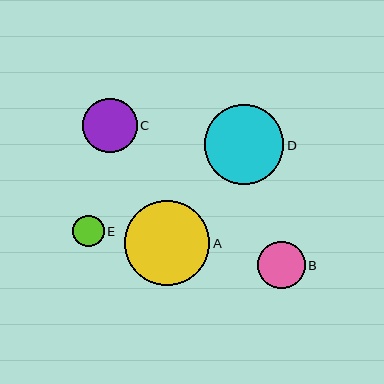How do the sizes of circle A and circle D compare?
Circle A and circle D are approximately the same size.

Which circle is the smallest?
Circle E is the smallest with a size of approximately 31 pixels.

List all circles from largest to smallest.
From largest to smallest: A, D, C, B, E.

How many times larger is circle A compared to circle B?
Circle A is approximately 1.8 times the size of circle B.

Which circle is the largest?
Circle A is the largest with a size of approximately 85 pixels.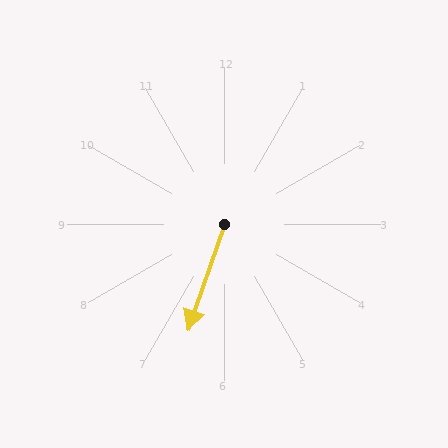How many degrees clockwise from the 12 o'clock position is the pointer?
Approximately 199 degrees.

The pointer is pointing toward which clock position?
Roughly 7 o'clock.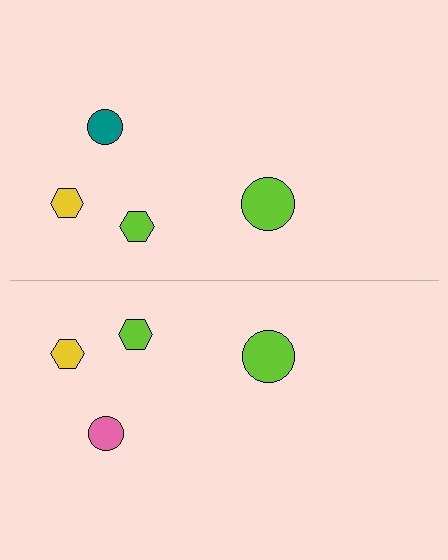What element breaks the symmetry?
The pink circle on the bottom side breaks the symmetry — its mirror counterpart is teal.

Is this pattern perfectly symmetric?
No, the pattern is not perfectly symmetric. The pink circle on the bottom side breaks the symmetry — its mirror counterpart is teal.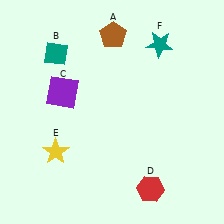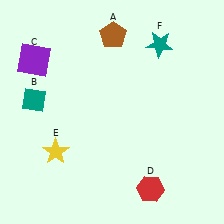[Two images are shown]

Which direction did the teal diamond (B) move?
The teal diamond (B) moved down.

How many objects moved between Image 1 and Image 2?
2 objects moved between the two images.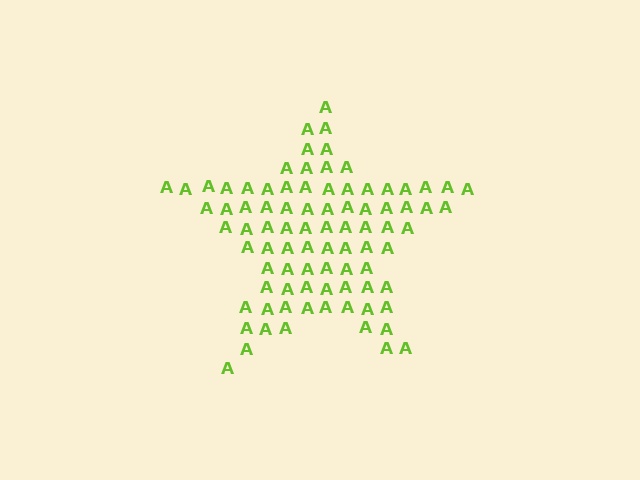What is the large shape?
The large shape is a star.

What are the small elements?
The small elements are letter A's.